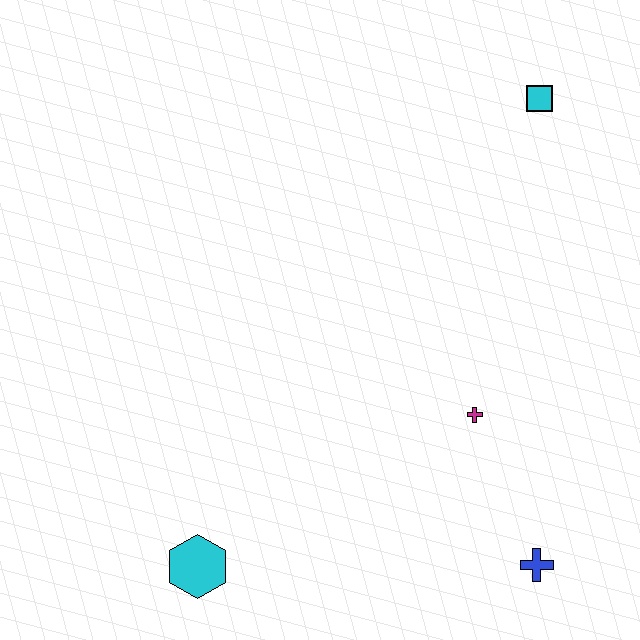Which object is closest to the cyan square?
The magenta cross is closest to the cyan square.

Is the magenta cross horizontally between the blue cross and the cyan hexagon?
Yes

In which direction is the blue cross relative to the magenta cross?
The blue cross is below the magenta cross.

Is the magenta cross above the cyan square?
No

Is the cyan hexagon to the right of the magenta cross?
No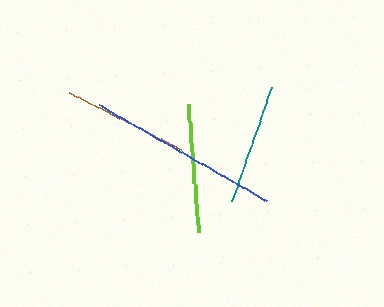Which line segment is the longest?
The blue line is the longest at approximately 193 pixels.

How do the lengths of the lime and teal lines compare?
The lime and teal lines are approximately the same length.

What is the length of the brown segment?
The brown segment is approximately 126 pixels long.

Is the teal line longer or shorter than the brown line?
The brown line is longer than the teal line.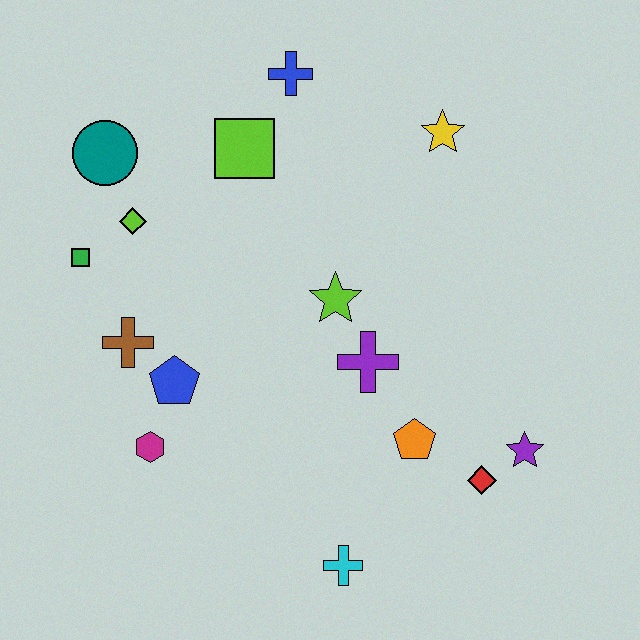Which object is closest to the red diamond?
The purple star is closest to the red diamond.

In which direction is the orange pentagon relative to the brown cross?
The orange pentagon is to the right of the brown cross.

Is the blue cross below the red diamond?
No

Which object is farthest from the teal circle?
The purple star is farthest from the teal circle.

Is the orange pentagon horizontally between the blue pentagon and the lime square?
No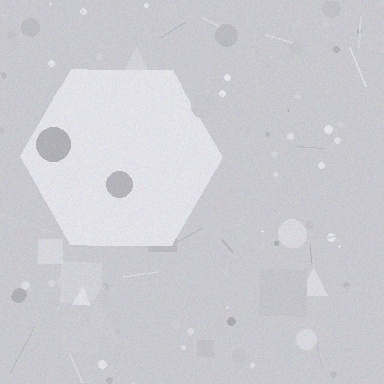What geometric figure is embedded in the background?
A hexagon is embedded in the background.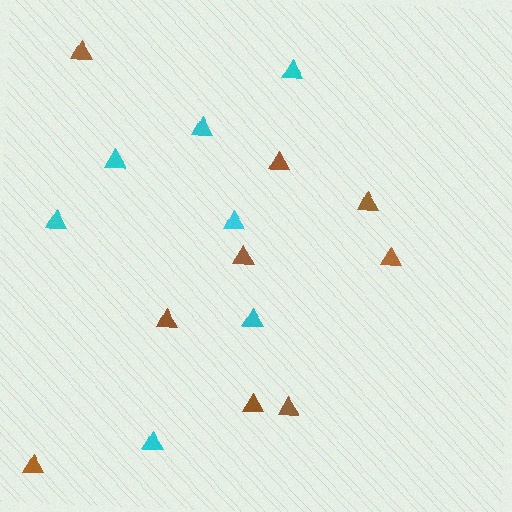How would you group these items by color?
There are 2 groups: one group of brown triangles (9) and one group of cyan triangles (7).